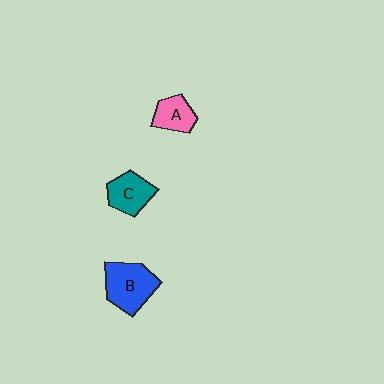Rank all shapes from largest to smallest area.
From largest to smallest: B (blue), C (teal), A (pink).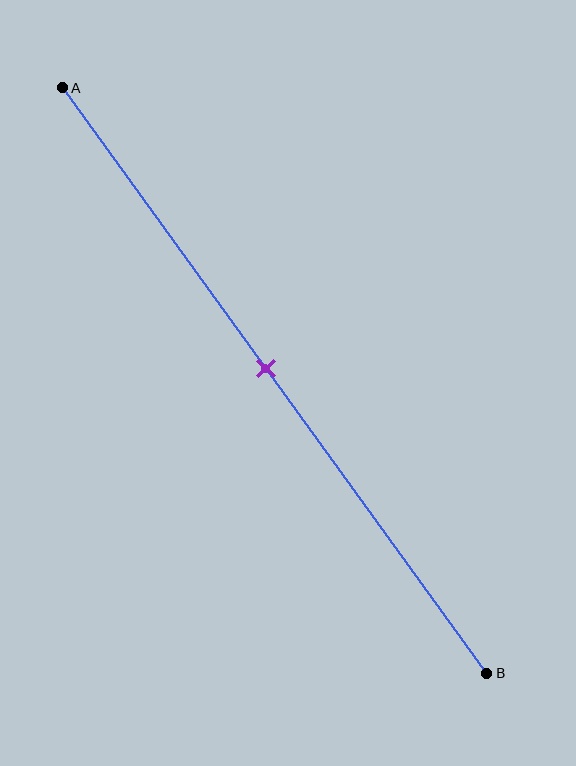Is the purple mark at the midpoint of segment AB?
Yes, the mark is approximately at the midpoint.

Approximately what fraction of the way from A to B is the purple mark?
The purple mark is approximately 50% of the way from A to B.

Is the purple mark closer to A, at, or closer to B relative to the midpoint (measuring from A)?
The purple mark is approximately at the midpoint of segment AB.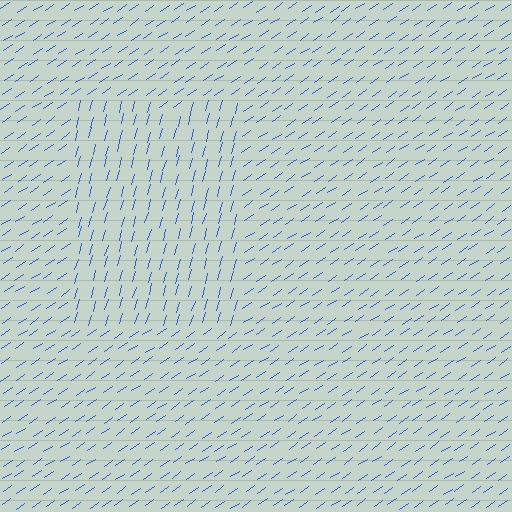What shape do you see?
I see a rectangle.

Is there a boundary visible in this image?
Yes, there is a texture boundary formed by a change in line orientation.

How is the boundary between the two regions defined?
The boundary is defined purely by a change in line orientation (approximately 40 degrees difference). All lines are the same color and thickness.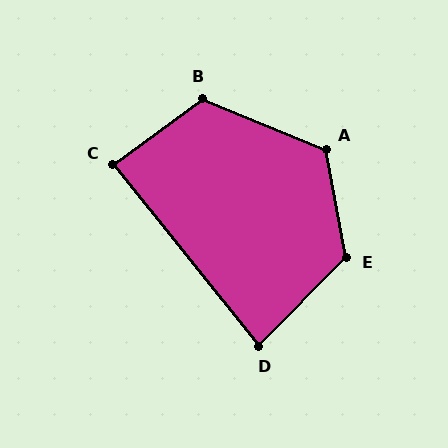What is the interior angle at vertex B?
Approximately 122 degrees (obtuse).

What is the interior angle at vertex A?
Approximately 122 degrees (obtuse).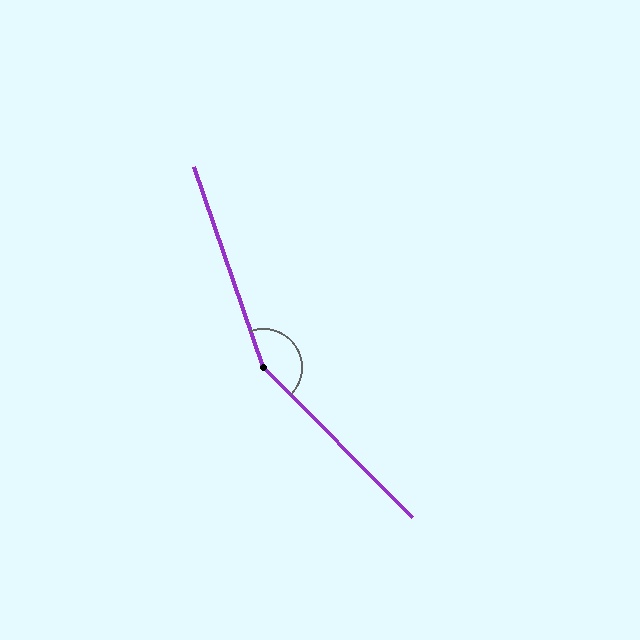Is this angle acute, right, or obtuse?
It is obtuse.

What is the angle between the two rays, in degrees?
Approximately 155 degrees.